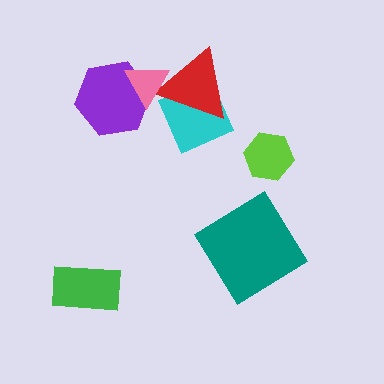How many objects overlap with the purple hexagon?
1 object overlaps with the purple hexagon.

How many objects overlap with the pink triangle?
2 objects overlap with the pink triangle.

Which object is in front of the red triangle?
The pink triangle is in front of the red triangle.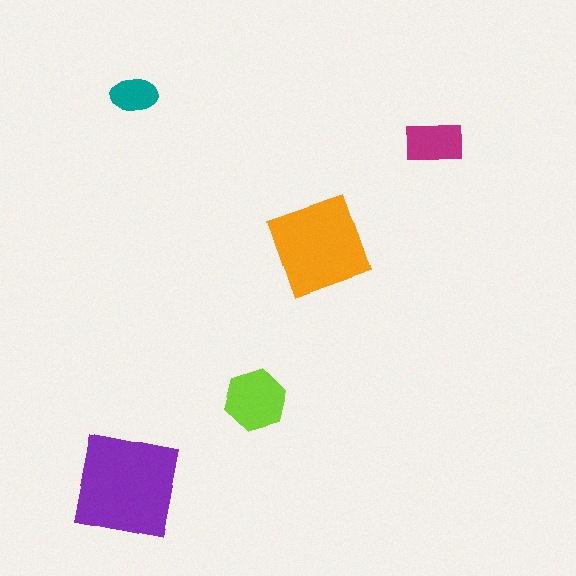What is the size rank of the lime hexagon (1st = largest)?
3rd.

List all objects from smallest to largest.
The teal ellipse, the magenta rectangle, the lime hexagon, the orange diamond, the purple square.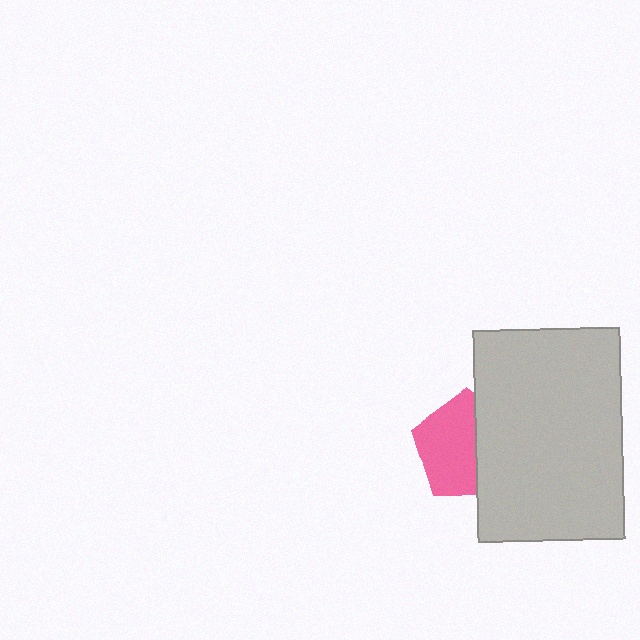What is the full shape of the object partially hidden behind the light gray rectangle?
The partially hidden object is a pink pentagon.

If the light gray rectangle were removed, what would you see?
You would see the complete pink pentagon.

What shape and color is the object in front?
The object in front is a light gray rectangle.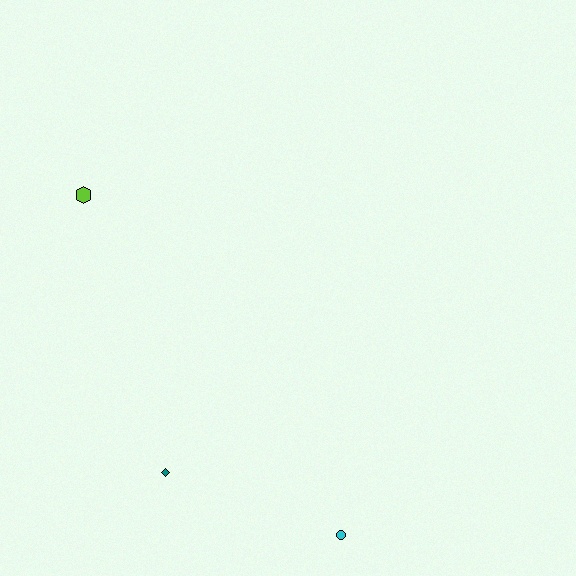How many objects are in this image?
There are 3 objects.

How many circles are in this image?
There is 1 circle.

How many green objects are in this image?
There are no green objects.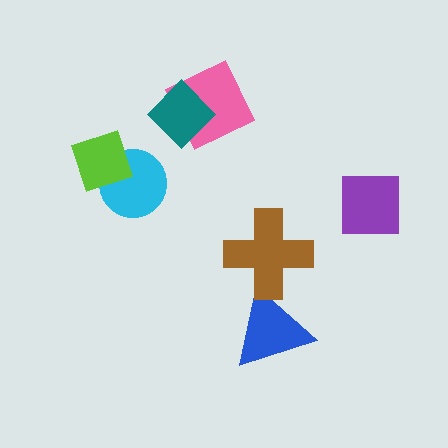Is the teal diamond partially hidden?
No, no other shape covers it.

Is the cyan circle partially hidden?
Yes, it is partially covered by another shape.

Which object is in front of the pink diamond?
The teal diamond is in front of the pink diamond.